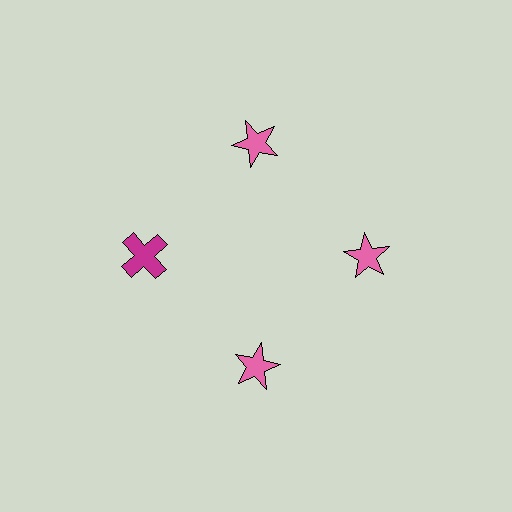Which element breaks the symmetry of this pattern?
The magenta cross at roughly the 9 o'clock position breaks the symmetry. All other shapes are pink stars.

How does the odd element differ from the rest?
It differs in both color (magenta instead of pink) and shape (cross instead of star).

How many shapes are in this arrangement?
There are 4 shapes arranged in a ring pattern.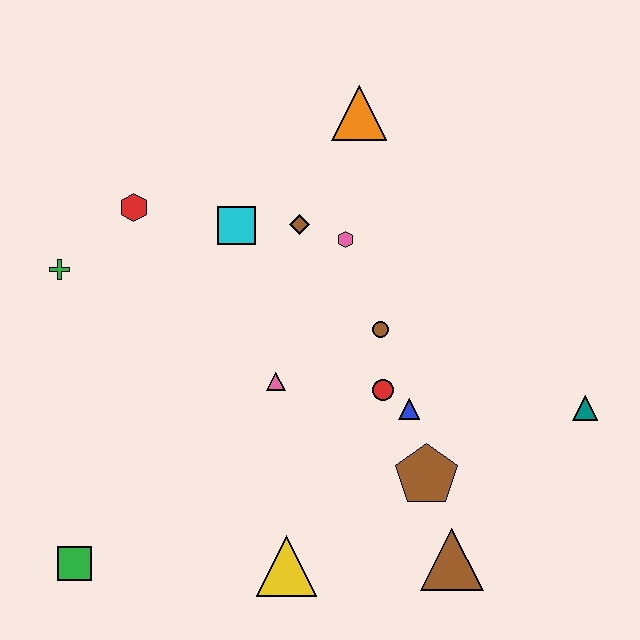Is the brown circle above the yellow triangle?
Yes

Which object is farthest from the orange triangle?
The green square is farthest from the orange triangle.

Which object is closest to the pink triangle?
The red circle is closest to the pink triangle.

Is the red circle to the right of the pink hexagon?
Yes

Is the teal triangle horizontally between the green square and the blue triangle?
No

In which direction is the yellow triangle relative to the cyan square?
The yellow triangle is below the cyan square.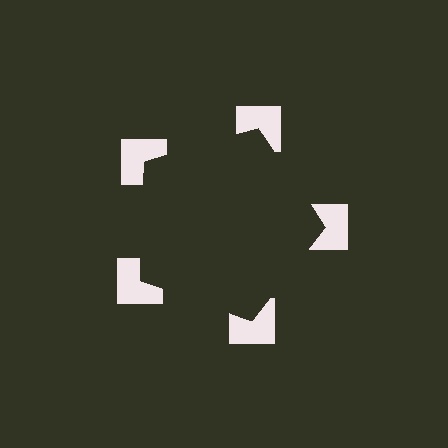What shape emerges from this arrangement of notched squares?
An illusory pentagon — its edges are inferred from the aligned wedge cuts in the notched squares, not physically drawn.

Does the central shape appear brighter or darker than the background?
It typically appears slightly darker than the background, even though no actual brightness change is drawn.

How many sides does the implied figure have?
5 sides.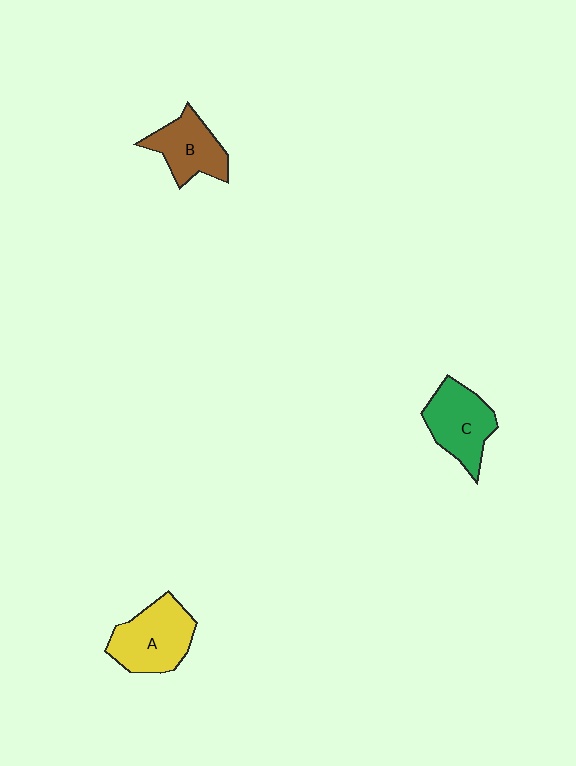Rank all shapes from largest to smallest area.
From largest to smallest: A (yellow), C (green), B (brown).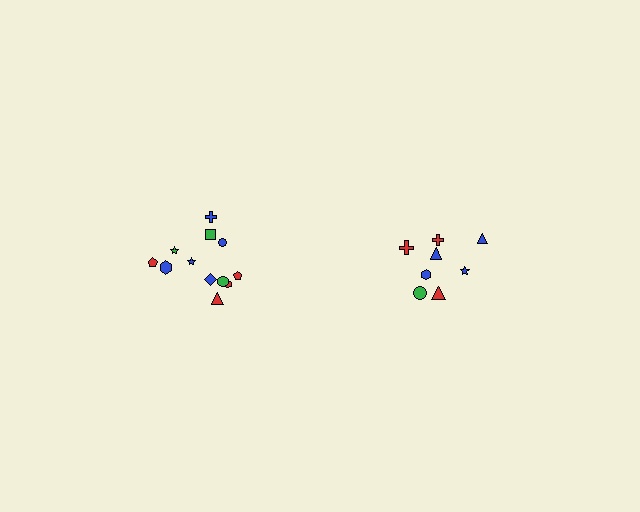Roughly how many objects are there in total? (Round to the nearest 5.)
Roughly 20 objects in total.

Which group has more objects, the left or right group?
The left group.